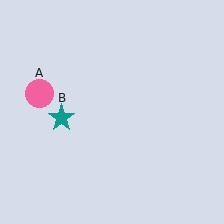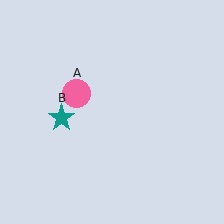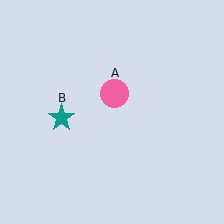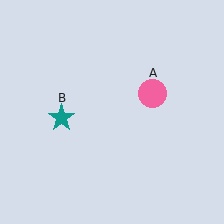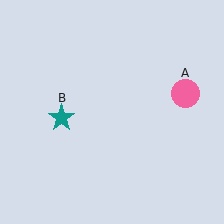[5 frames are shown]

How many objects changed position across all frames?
1 object changed position: pink circle (object A).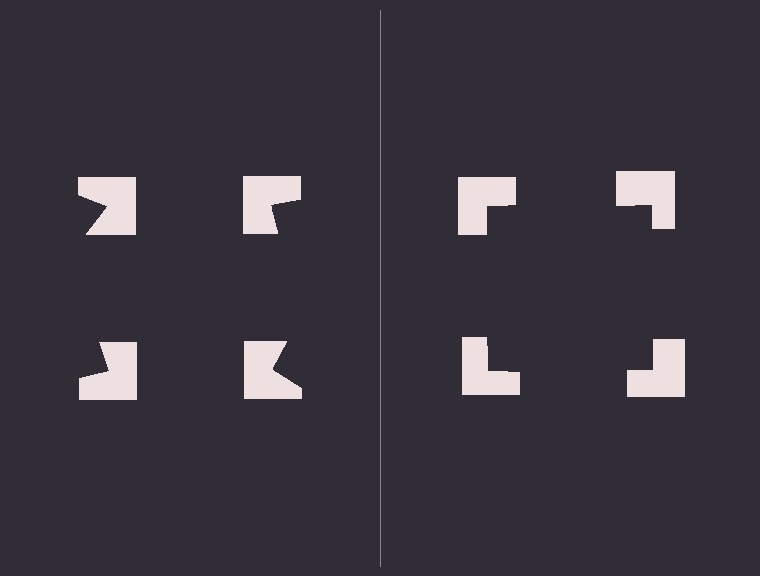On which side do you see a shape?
An illusory square appears on the right side. On the left side the wedge cuts are rotated, so no coherent shape forms.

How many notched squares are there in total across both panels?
8 — 4 on each side.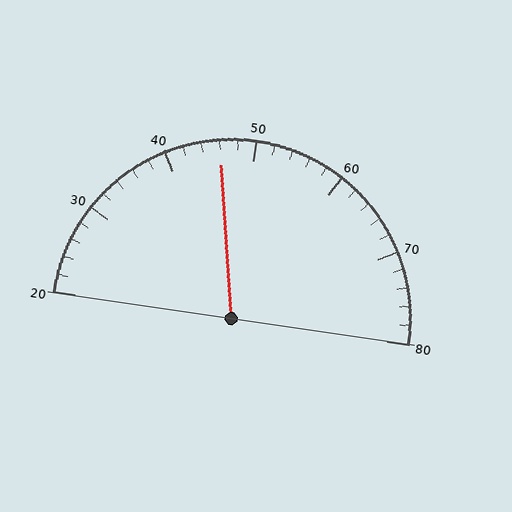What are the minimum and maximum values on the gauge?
The gauge ranges from 20 to 80.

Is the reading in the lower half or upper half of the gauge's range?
The reading is in the lower half of the range (20 to 80).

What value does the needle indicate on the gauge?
The needle indicates approximately 46.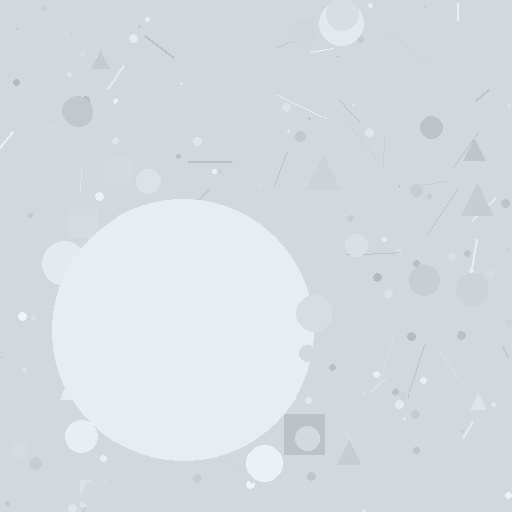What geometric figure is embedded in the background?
A circle is embedded in the background.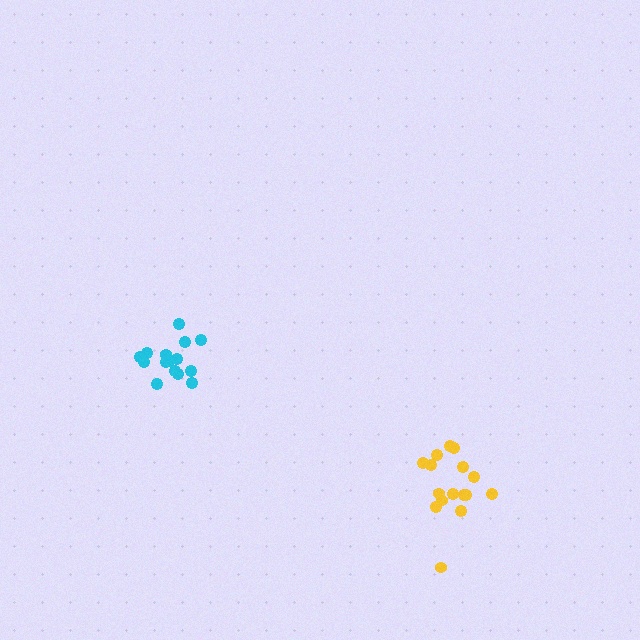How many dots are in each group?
Group 1: 15 dots, Group 2: 16 dots (31 total).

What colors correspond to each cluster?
The clusters are colored: cyan, yellow.